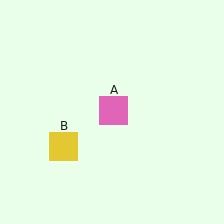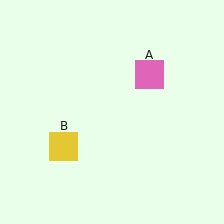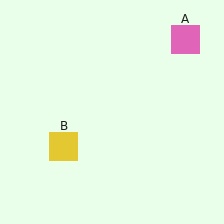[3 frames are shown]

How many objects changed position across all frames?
1 object changed position: pink square (object A).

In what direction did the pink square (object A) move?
The pink square (object A) moved up and to the right.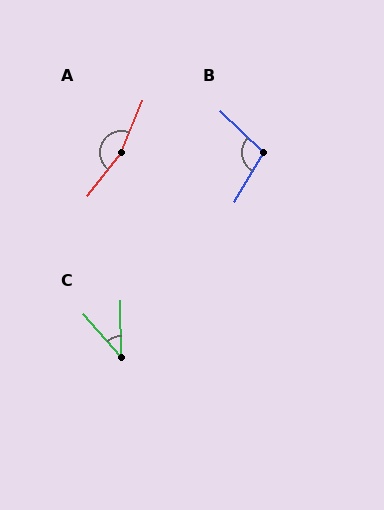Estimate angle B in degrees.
Approximately 103 degrees.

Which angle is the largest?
A, at approximately 164 degrees.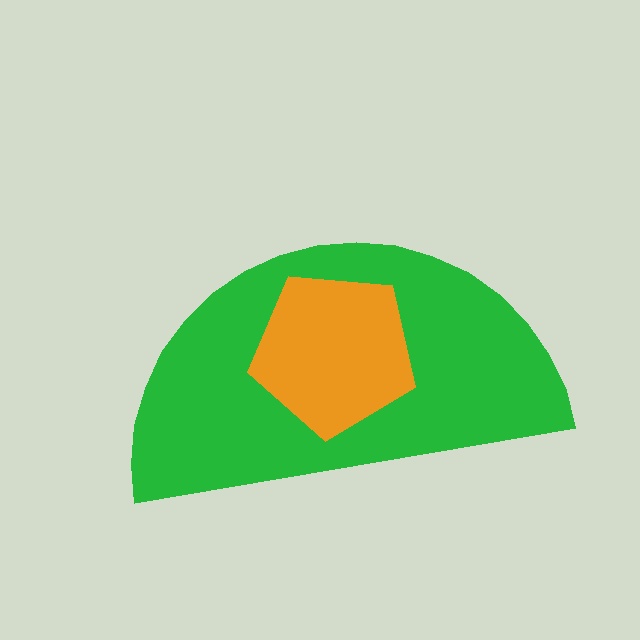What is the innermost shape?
The orange pentagon.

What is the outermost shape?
The green semicircle.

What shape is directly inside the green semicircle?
The orange pentagon.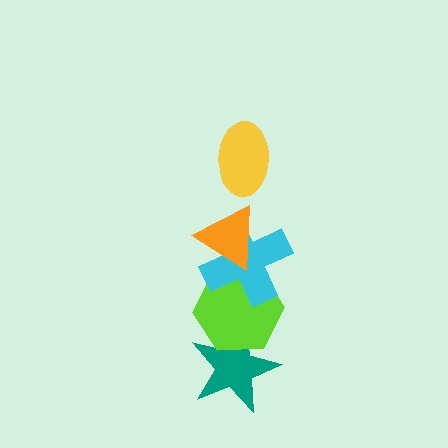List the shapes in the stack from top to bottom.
From top to bottom: the yellow ellipse, the orange triangle, the cyan cross, the lime hexagon, the teal star.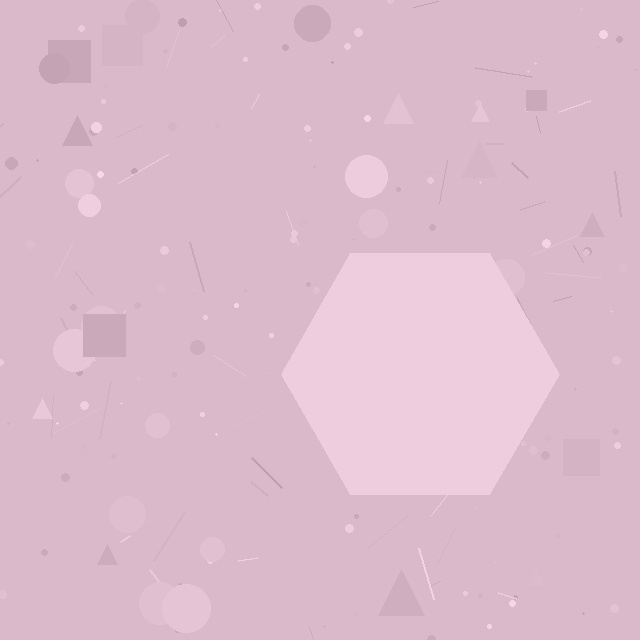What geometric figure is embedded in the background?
A hexagon is embedded in the background.